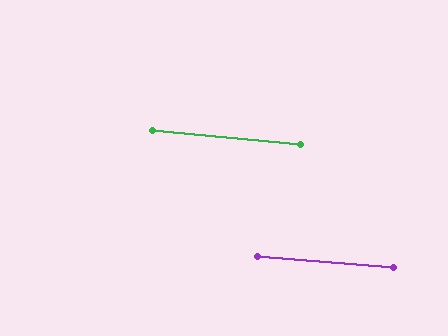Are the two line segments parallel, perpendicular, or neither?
Parallel — their directions differ by only 1.0°.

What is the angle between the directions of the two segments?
Approximately 1 degree.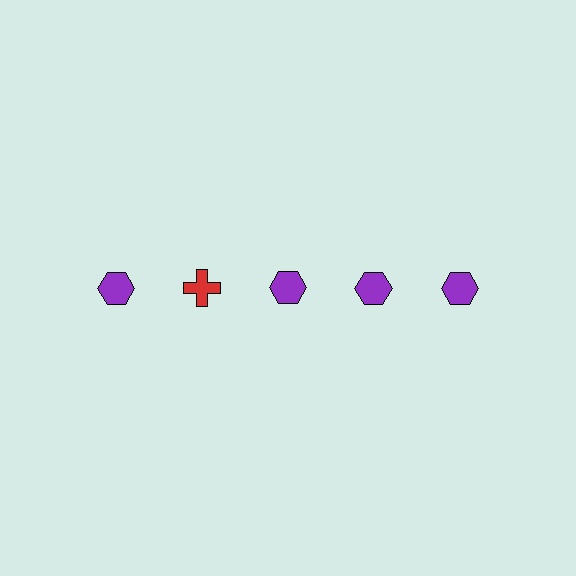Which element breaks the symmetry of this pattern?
The red cross in the top row, second from left column breaks the symmetry. All other shapes are purple hexagons.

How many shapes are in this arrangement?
There are 5 shapes arranged in a grid pattern.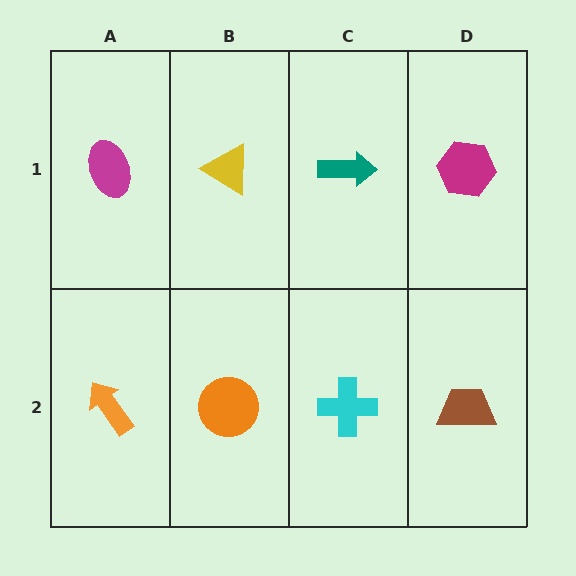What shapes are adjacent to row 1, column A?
An orange arrow (row 2, column A), a yellow triangle (row 1, column B).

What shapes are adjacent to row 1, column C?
A cyan cross (row 2, column C), a yellow triangle (row 1, column B), a magenta hexagon (row 1, column D).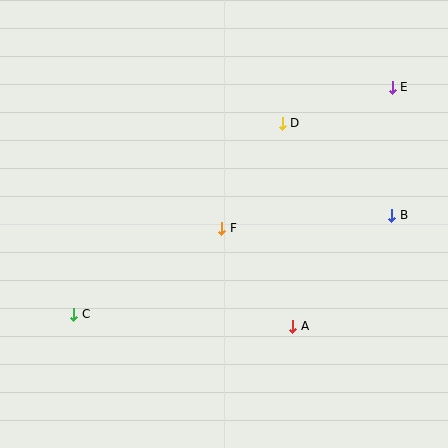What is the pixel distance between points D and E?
The distance between D and E is 116 pixels.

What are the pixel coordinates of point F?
Point F is at (222, 228).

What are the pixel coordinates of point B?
Point B is at (392, 215).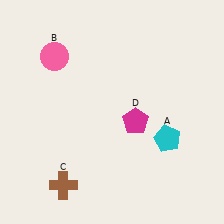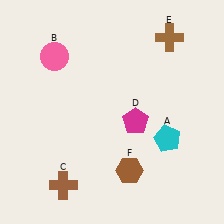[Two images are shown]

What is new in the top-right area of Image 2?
A brown cross (E) was added in the top-right area of Image 2.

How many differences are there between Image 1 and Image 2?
There are 2 differences between the two images.